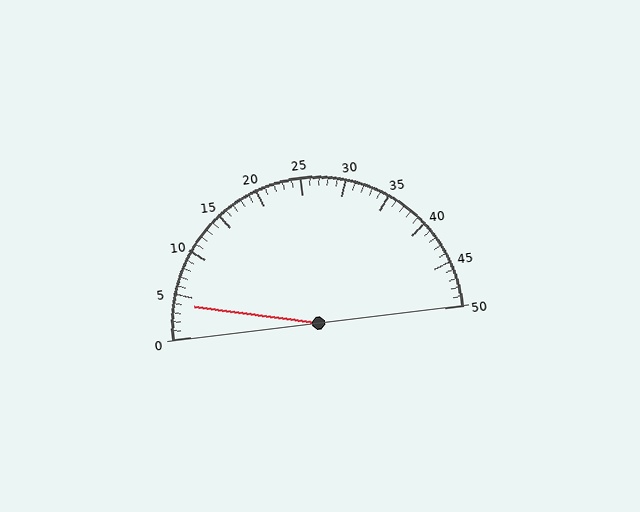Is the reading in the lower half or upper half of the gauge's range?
The reading is in the lower half of the range (0 to 50).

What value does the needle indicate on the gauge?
The needle indicates approximately 4.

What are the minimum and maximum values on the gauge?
The gauge ranges from 0 to 50.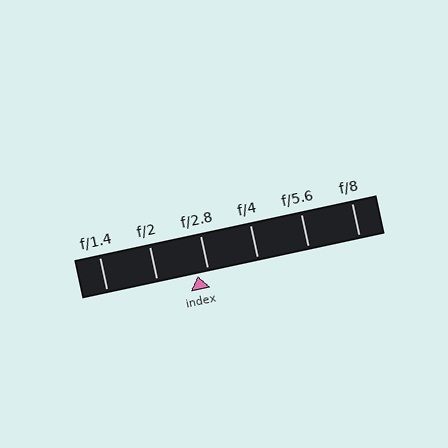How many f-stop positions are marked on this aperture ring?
There are 6 f-stop positions marked.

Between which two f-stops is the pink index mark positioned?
The index mark is between f/2 and f/2.8.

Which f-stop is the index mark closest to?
The index mark is closest to f/2.8.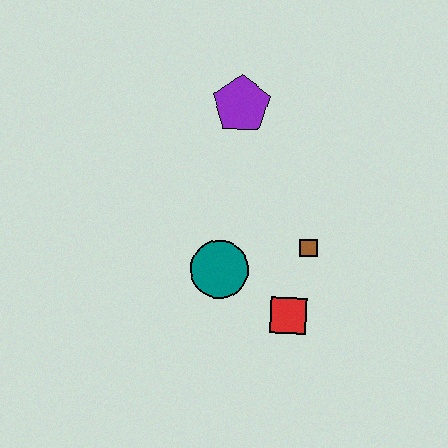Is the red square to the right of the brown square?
No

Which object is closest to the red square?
The brown square is closest to the red square.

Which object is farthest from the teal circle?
The purple pentagon is farthest from the teal circle.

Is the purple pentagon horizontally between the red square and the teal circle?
Yes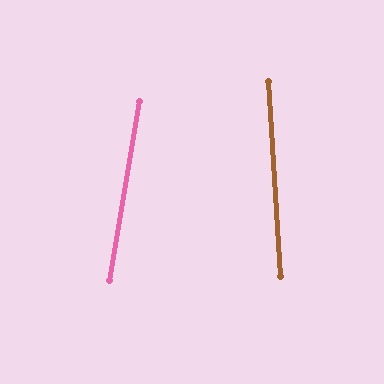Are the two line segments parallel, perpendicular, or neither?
Neither parallel nor perpendicular — they differ by about 13°.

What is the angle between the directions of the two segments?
Approximately 13 degrees.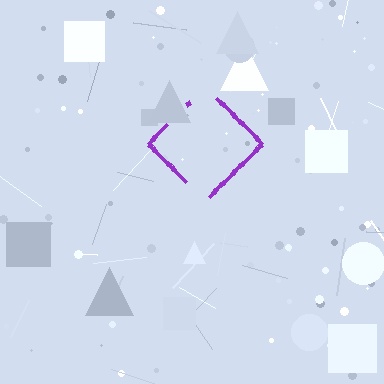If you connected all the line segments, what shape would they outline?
They would outline a diamond.